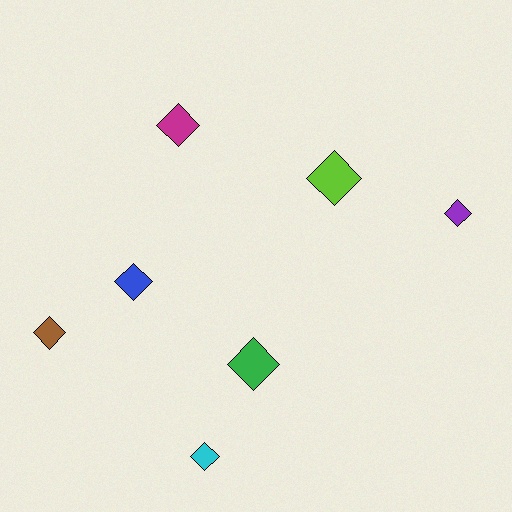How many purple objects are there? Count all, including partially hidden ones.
There is 1 purple object.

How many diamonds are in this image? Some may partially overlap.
There are 7 diamonds.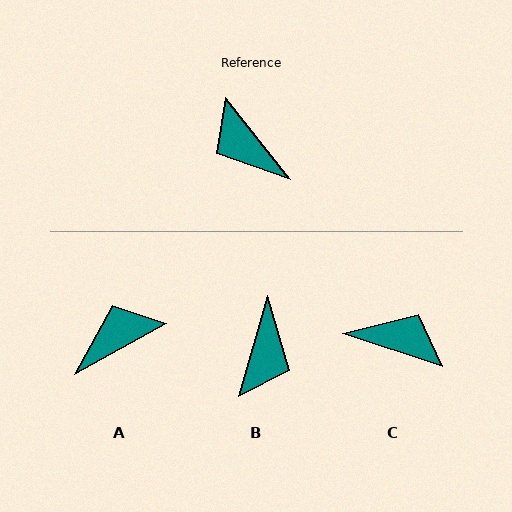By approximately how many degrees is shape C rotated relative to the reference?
Approximately 147 degrees clockwise.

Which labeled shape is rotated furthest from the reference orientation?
C, about 147 degrees away.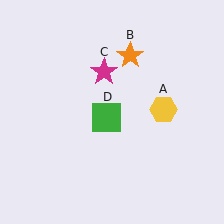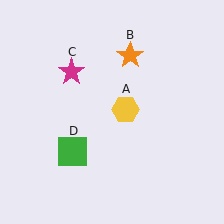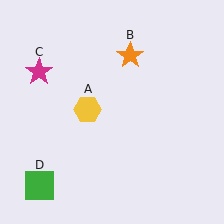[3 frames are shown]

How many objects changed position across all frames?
3 objects changed position: yellow hexagon (object A), magenta star (object C), green square (object D).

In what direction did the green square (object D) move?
The green square (object D) moved down and to the left.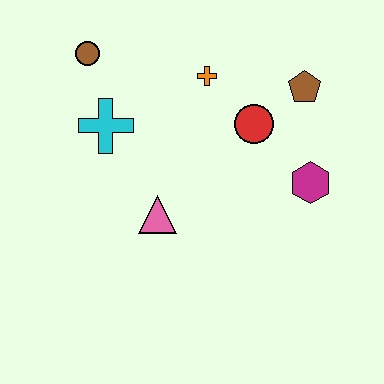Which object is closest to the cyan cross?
The brown circle is closest to the cyan cross.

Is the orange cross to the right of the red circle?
No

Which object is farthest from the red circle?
The brown circle is farthest from the red circle.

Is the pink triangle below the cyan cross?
Yes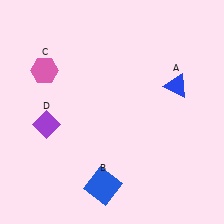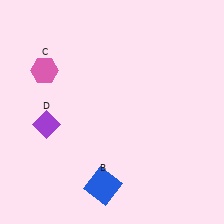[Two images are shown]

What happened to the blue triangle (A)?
The blue triangle (A) was removed in Image 2. It was in the top-right area of Image 1.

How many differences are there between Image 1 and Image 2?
There is 1 difference between the two images.